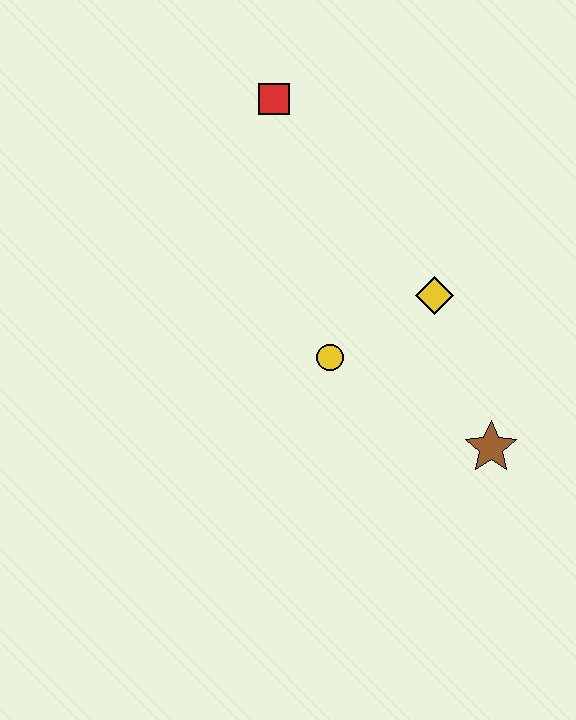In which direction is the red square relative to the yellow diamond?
The red square is above the yellow diamond.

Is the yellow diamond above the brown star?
Yes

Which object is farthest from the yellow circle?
The red square is farthest from the yellow circle.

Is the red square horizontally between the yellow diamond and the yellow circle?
No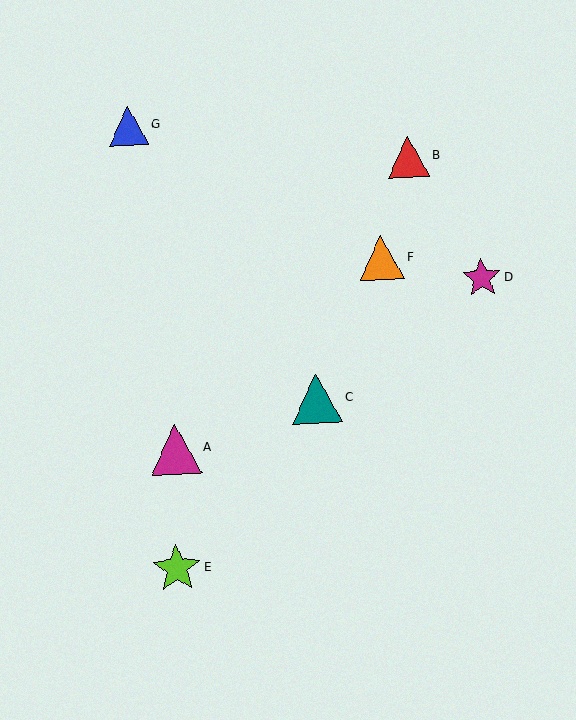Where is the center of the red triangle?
The center of the red triangle is at (408, 157).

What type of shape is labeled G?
Shape G is a blue triangle.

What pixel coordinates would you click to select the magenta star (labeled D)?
Click at (482, 278) to select the magenta star D.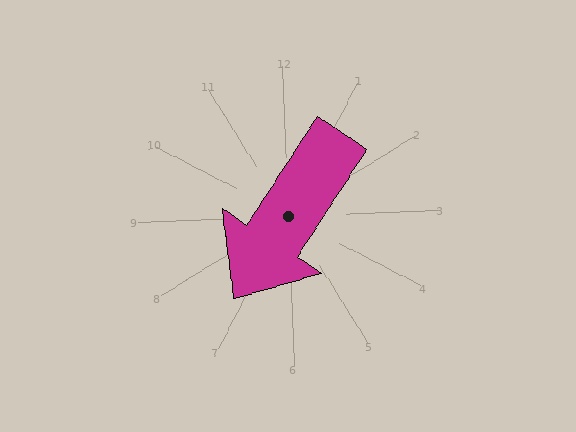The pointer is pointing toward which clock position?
Roughly 7 o'clock.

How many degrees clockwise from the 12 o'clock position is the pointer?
Approximately 215 degrees.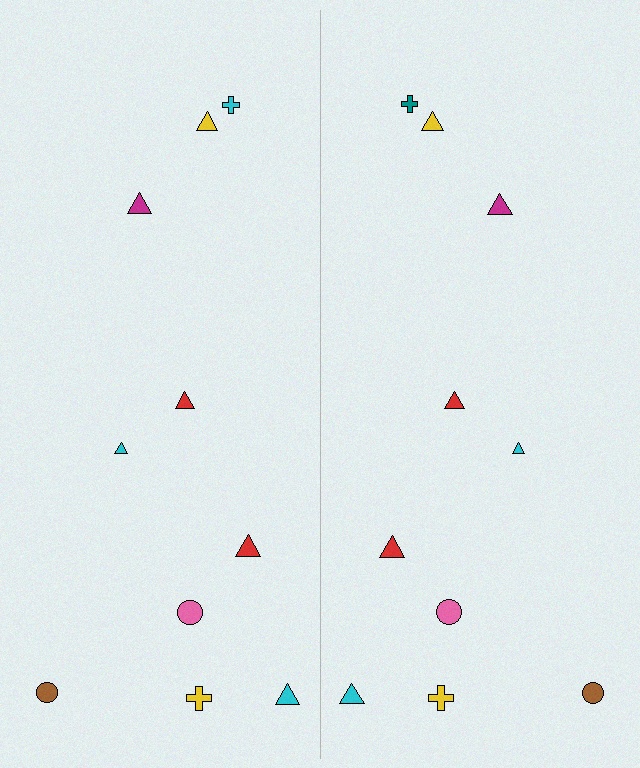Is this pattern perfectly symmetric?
No, the pattern is not perfectly symmetric. The teal cross on the right side breaks the symmetry — its mirror counterpart is cyan.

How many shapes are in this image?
There are 20 shapes in this image.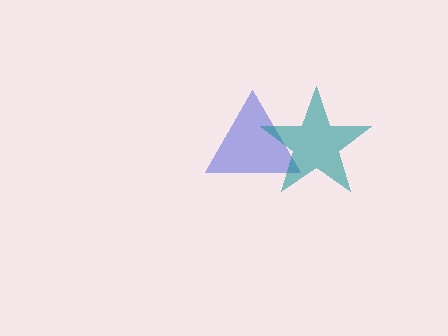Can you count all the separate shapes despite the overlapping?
Yes, there are 2 separate shapes.